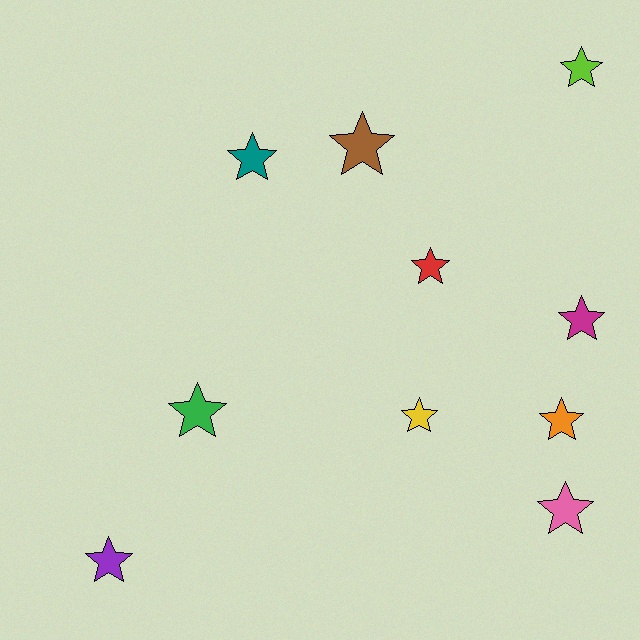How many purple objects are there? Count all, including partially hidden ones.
There is 1 purple object.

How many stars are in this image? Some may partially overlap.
There are 10 stars.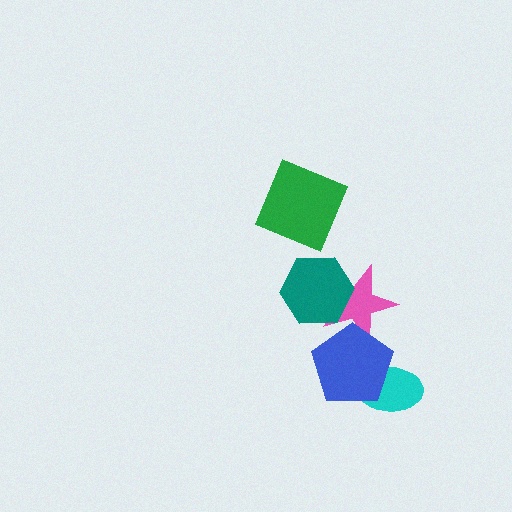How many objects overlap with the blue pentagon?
2 objects overlap with the blue pentagon.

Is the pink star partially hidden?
Yes, it is partially covered by another shape.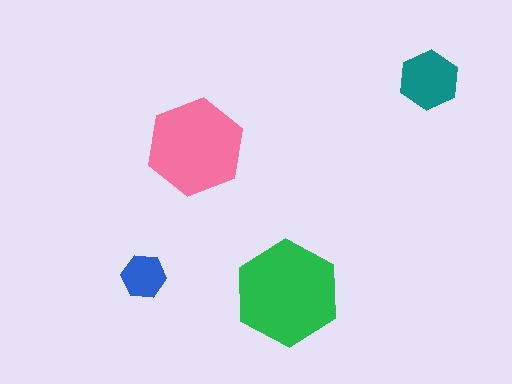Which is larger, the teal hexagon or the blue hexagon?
The teal one.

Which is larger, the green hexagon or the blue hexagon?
The green one.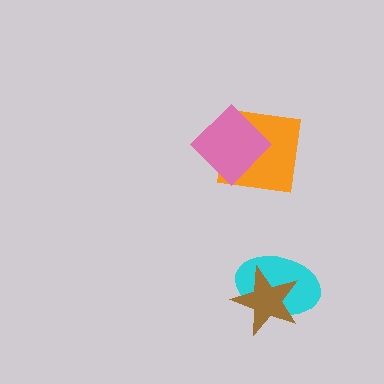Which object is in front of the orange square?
The pink diamond is in front of the orange square.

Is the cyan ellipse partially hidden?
Yes, it is partially covered by another shape.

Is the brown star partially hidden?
No, no other shape covers it.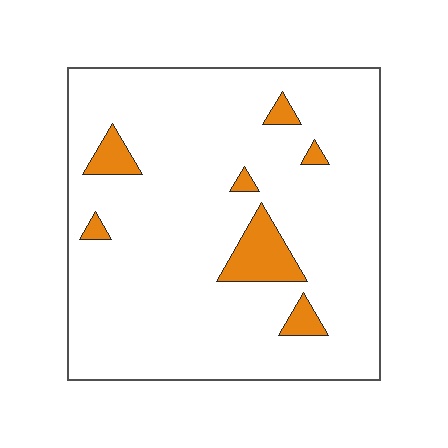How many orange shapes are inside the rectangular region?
7.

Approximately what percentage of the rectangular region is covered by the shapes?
Approximately 10%.